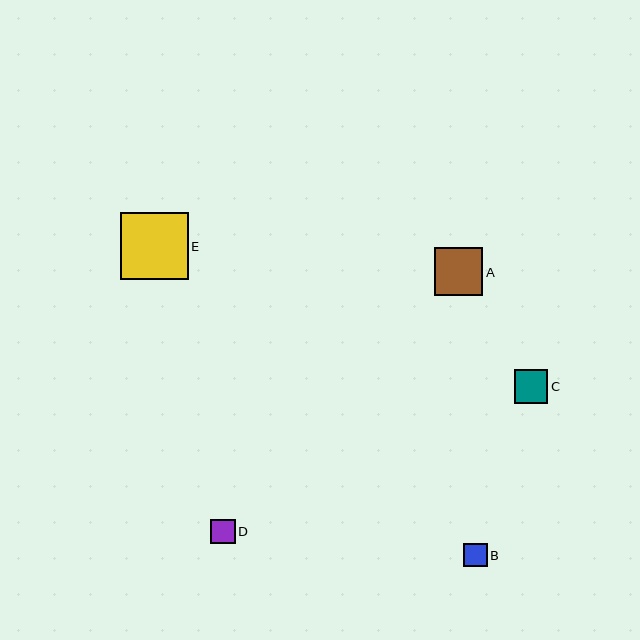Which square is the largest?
Square E is the largest with a size of approximately 67 pixels.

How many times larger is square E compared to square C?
Square E is approximately 2.0 times the size of square C.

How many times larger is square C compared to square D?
Square C is approximately 1.4 times the size of square D.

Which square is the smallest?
Square B is the smallest with a size of approximately 23 pixels.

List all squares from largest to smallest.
From largest to smallest: E, A, C, D, B.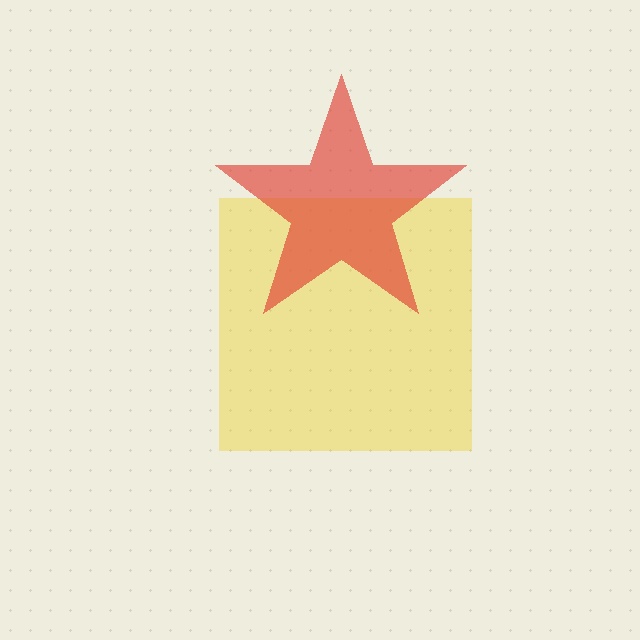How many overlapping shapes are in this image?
There are 2 overlapping shapes in the image.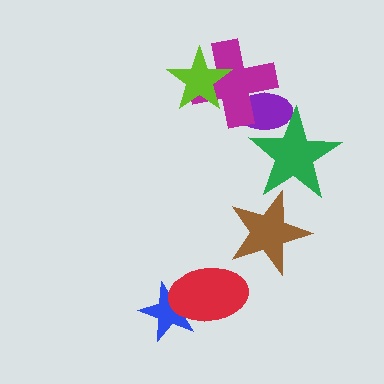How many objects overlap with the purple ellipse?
2 objects overlap with the purple ellipse.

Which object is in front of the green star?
The brown star is in front of the green star.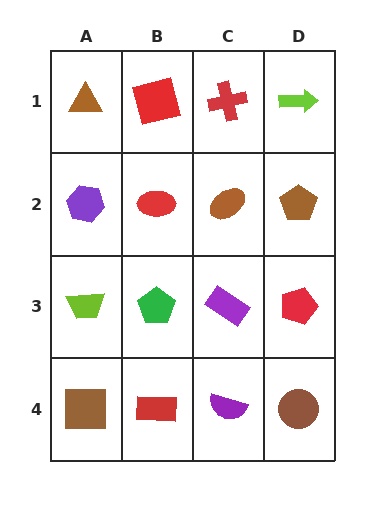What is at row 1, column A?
A brown triangle.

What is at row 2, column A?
A purple hexagon.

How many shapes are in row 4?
4 shapes.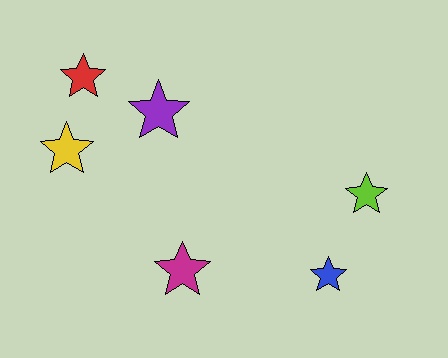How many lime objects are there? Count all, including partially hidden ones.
There is 1 lime object.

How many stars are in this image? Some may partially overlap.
There are 6 stars.